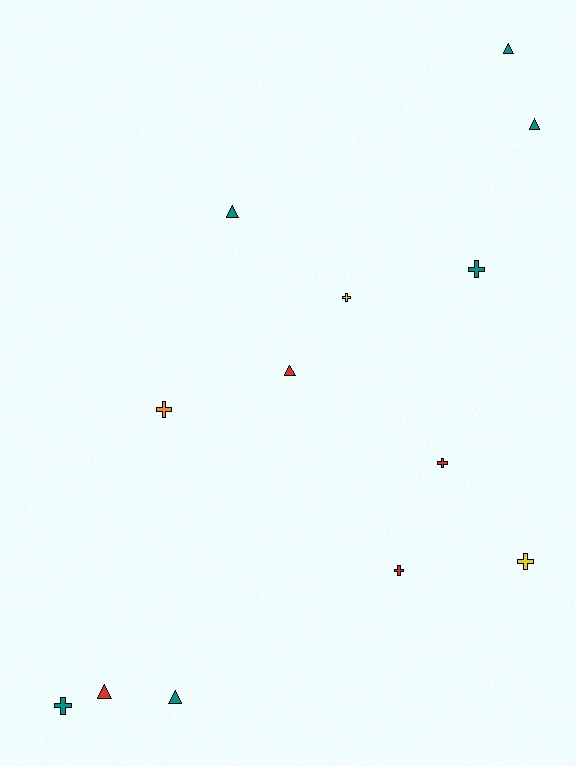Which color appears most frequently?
Teal, with 6 objects.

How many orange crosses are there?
There is 1 orange cross.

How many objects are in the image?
There are 13 objects.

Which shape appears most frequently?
Cross, with 7 objects.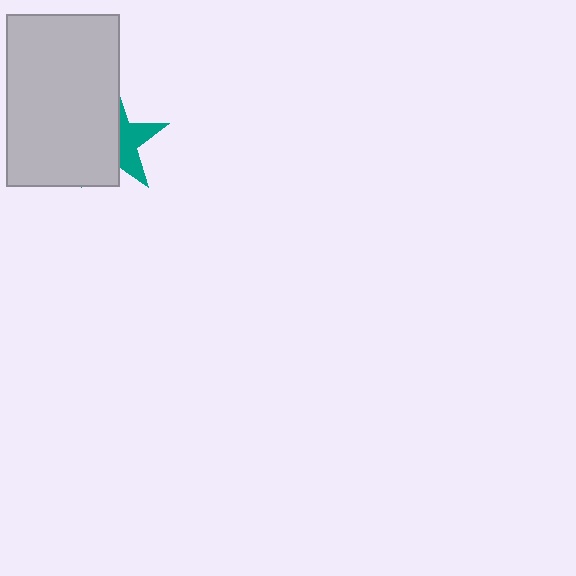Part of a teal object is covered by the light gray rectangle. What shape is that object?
It is a star.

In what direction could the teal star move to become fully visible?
The teal star could move right. That would shift it out from behind the light gray rectangle entirely.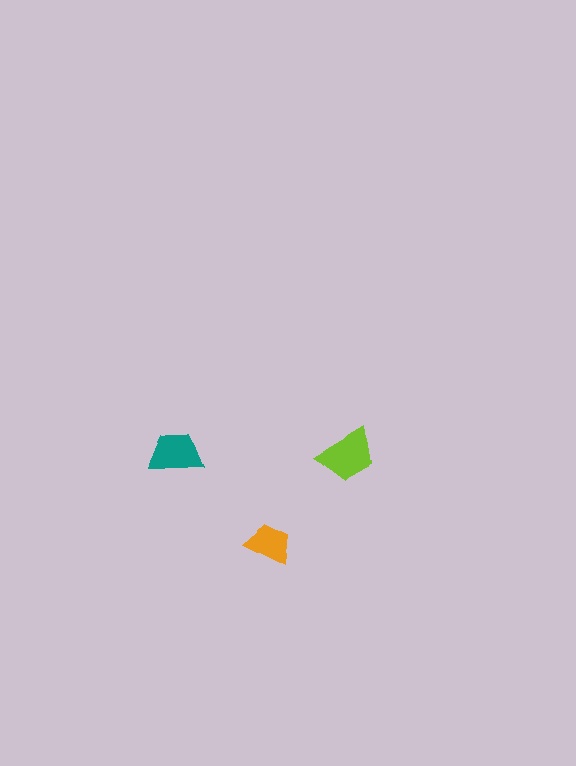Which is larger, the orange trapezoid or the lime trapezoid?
The lime one.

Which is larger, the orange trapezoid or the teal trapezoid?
The teal one.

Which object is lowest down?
The orange trapezoid is bottommost.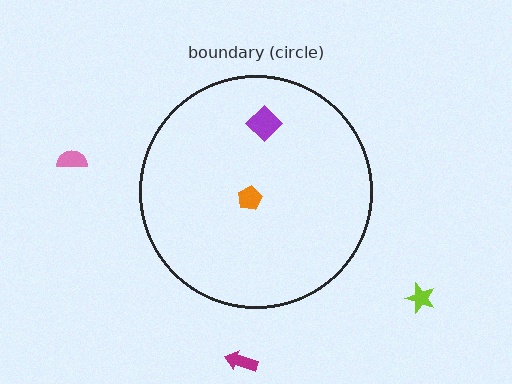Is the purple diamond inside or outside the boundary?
Inside.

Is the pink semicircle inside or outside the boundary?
Outside.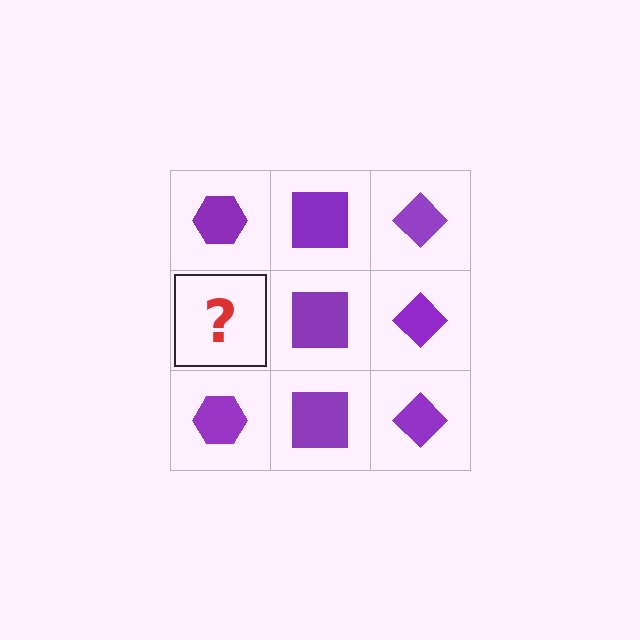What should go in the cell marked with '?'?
The missing cell should contain a purple hexagon.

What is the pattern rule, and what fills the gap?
The rule is that each column has a consistent shape. The gap should be filled with a purple hexagon.